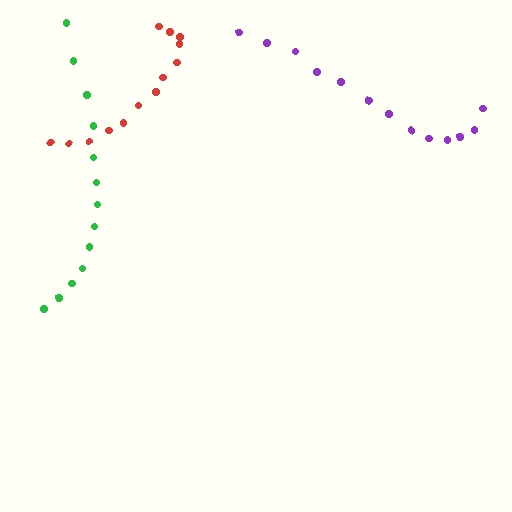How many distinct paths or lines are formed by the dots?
There are 3 distinct paths.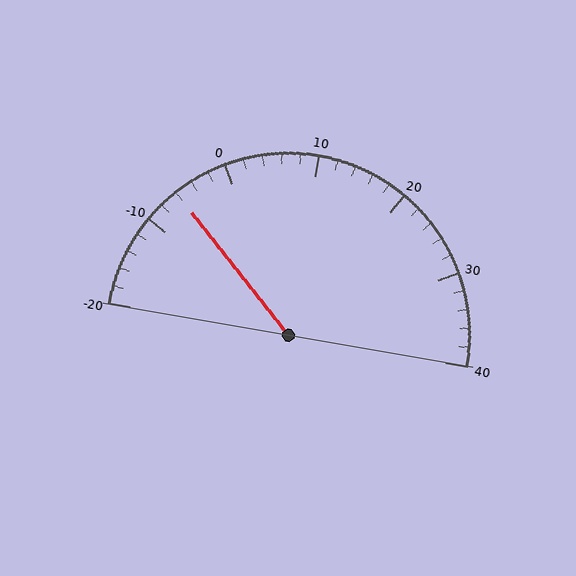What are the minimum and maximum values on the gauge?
The gauge ranges from -20 to 40.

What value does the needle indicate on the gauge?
The needle indicates approximately -6.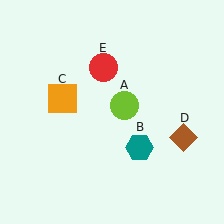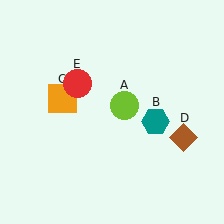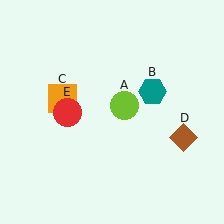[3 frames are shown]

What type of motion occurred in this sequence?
The teal hexagon (object B), red circle (object E) rotated counterclockwise around the center of the scene.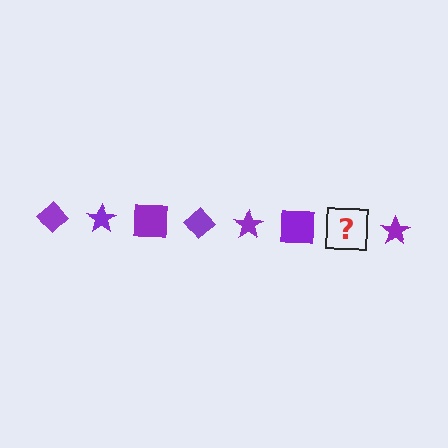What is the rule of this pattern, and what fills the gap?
The rule is that the pattern cycles through diamond, star, square shapes in purple. The gap should be filled with a purple diamond.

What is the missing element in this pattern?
The missing element is a purple diamond.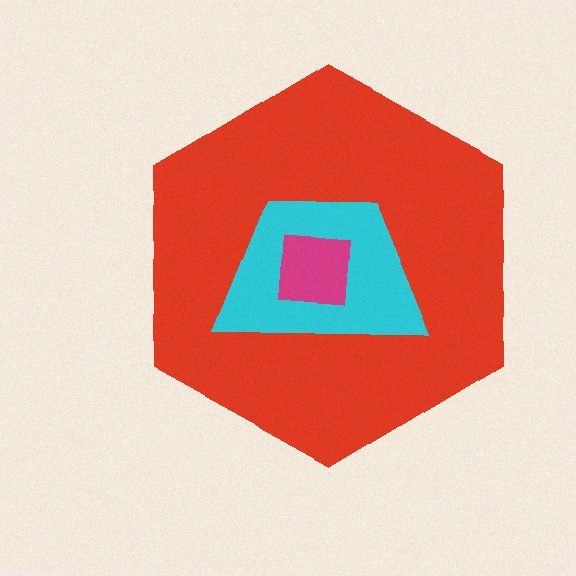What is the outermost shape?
The red hexagon.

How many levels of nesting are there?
3.